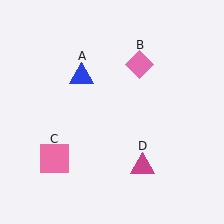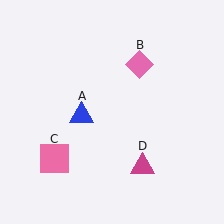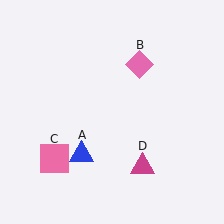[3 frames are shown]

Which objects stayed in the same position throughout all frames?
Pink diamond (object B) and pink square (object C) and magenta triangle (object D) remained stationary.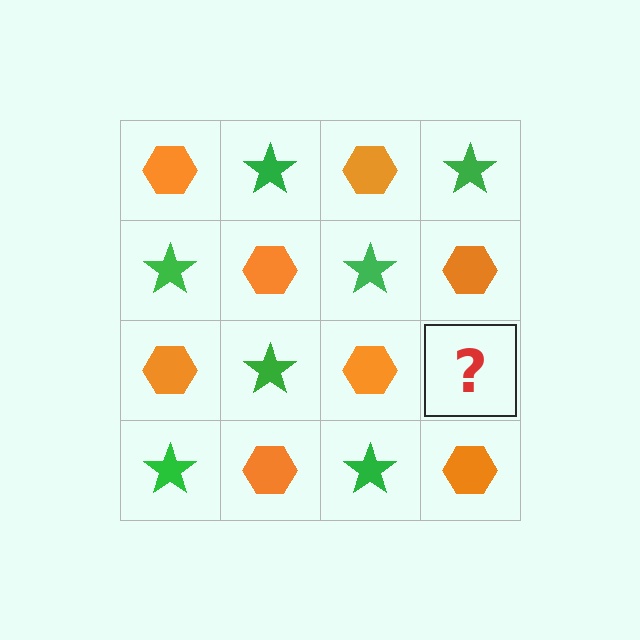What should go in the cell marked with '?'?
The missing cell should contain a green star.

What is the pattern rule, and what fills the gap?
The rule is that it alternates orange hexagon and green star in a checkerboard pattern. The gap should be filled with a green star.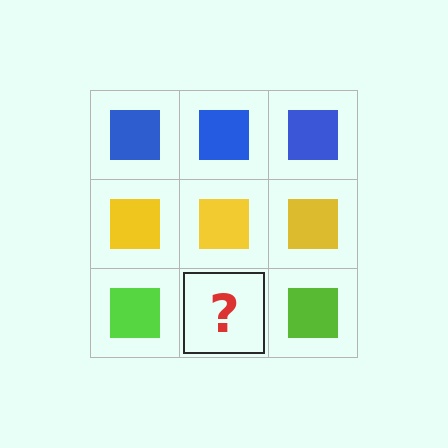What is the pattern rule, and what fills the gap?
The rule is that each row has a consistent color. The gap should be filled with a lime square.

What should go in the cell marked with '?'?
The missing cell should contain a lime square.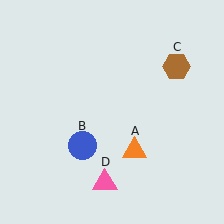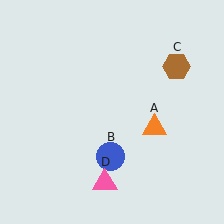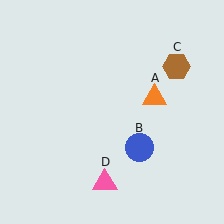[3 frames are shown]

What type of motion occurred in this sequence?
The orange triangle (object A), blue circle (object B) rotated counterclockwise around the center of the scene.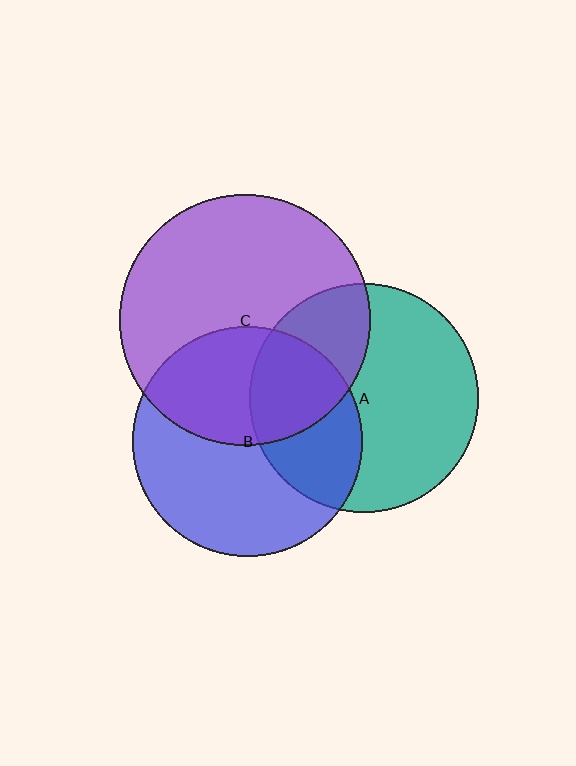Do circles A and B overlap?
Yes.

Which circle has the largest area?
Circle C (purple).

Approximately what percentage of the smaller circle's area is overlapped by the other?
Approximately 35%.